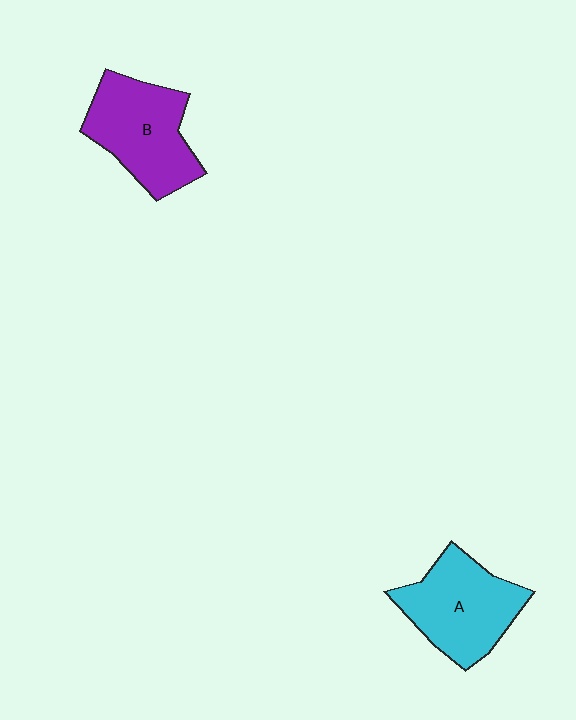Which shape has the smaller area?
Shape B (purple).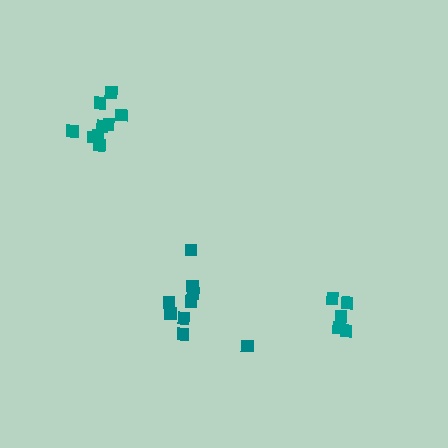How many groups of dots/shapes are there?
There are 3 groups.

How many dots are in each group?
Group 1: 5 dots, Group 2: 9 dots, Group 3: 9 dots (23 total).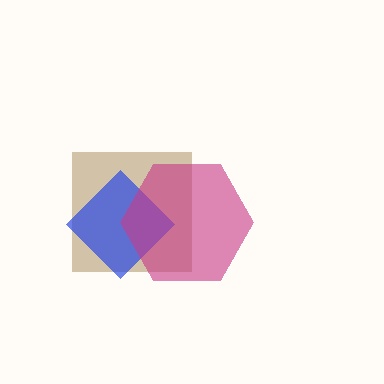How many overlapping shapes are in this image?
There are 3 overlapping shapes in the image.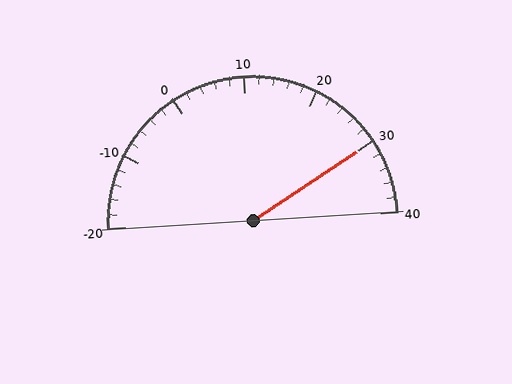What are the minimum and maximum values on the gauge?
The gauge ranges from -20 to 40.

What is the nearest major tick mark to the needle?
The nearest major tick mark is 30.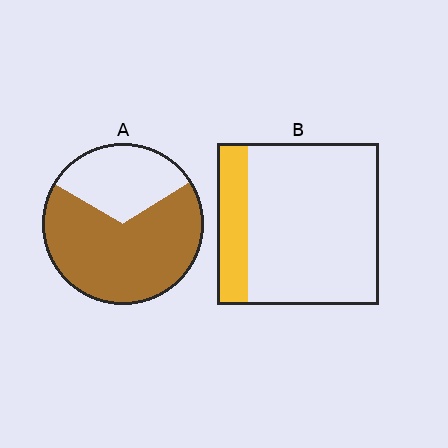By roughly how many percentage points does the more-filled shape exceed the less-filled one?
By roughly 50 percentage points (A over B).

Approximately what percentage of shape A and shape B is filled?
A is approximately 65% and B is approximately 20%.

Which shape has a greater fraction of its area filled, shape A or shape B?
Shape A.